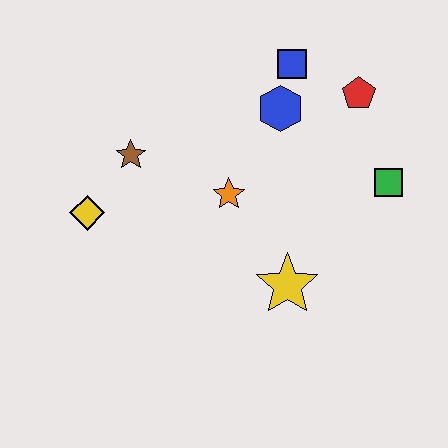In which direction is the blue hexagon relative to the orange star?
The blue hexagon is above the orange star.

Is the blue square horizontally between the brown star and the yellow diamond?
No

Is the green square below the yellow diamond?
No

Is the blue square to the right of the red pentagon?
No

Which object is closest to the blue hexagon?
The blue square is closest to the blue hexagon.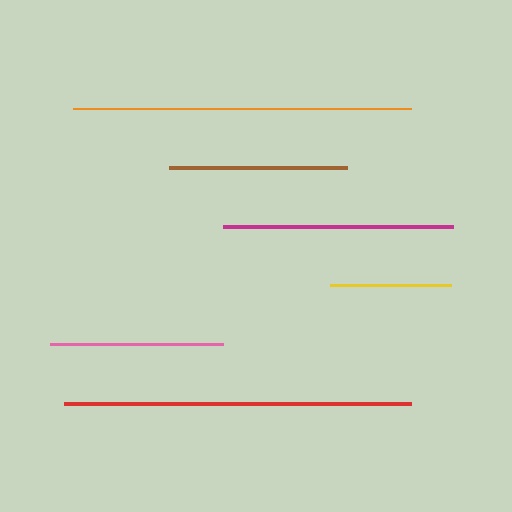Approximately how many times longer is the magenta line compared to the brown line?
The magenta line is approximately 1.3 times the length of the brown line.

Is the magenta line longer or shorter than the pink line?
The magenta line is longer than the pink line.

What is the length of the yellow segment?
The yellow segment is approximately 121 pixels long.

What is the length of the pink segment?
The pink segment is approximately 173 pixels long.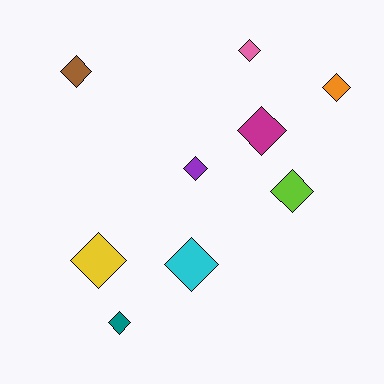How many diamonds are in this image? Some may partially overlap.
There are 9 diamonds.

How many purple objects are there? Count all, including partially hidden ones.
There is 1 purple object.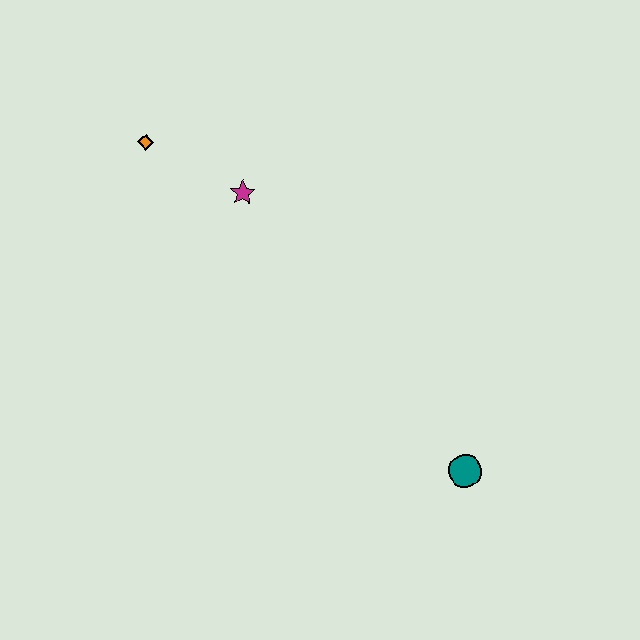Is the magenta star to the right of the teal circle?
No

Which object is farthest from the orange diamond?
The teal circle is farthest from the orange diamond.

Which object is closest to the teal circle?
The magenta star is closest to the teal circle.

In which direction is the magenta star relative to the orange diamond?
The magenta star is to the right of the orange diamond.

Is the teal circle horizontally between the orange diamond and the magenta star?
No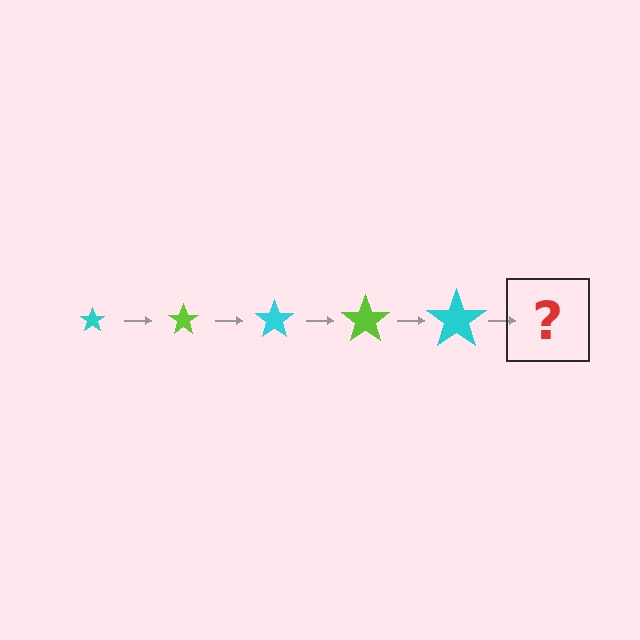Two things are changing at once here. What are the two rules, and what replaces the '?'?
The two rules are that the star grows larger each step and the color cycles through cyan and lime. The '?' should be a lime star, larger than the previous one.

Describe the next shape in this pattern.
It should be a lime star, larger than the previous one.